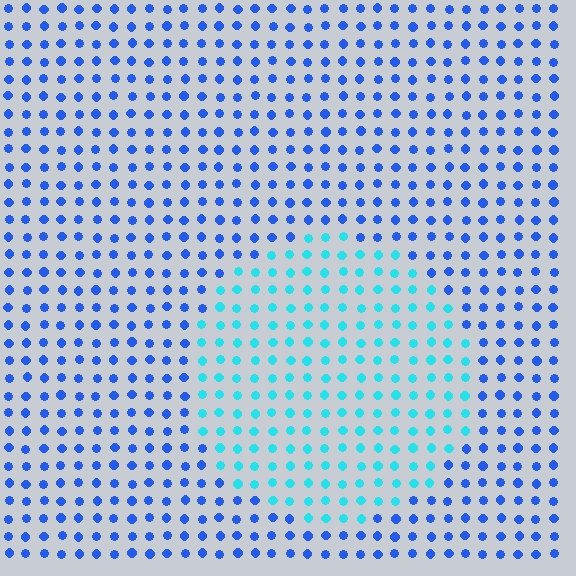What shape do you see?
I see a circle.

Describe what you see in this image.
The image is filled with small blue elements in a uniform arrangement. A circle-shaped region is visible where the elements are tinted to a slightly different hue, forming a subtle color boundary.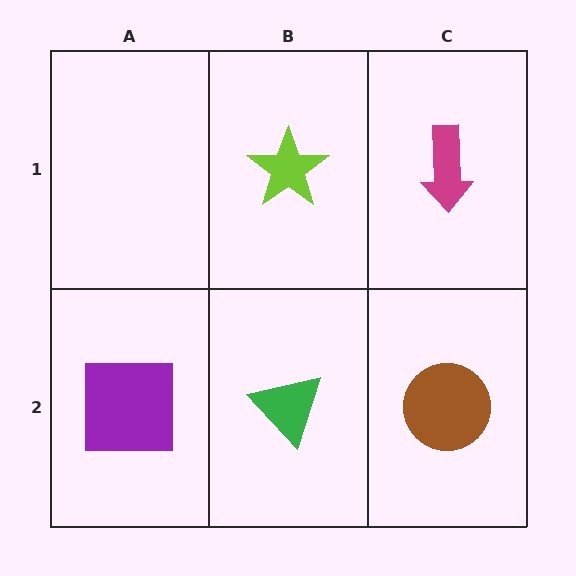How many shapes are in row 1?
2 shapes.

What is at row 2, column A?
A purple square.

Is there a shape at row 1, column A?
No, that cell is empty.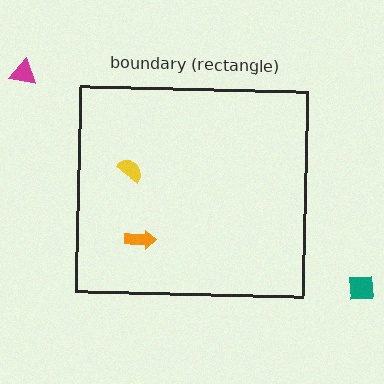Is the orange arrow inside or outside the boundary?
Inside.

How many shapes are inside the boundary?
2 inside, 2 outside.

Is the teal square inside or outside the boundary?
Outside.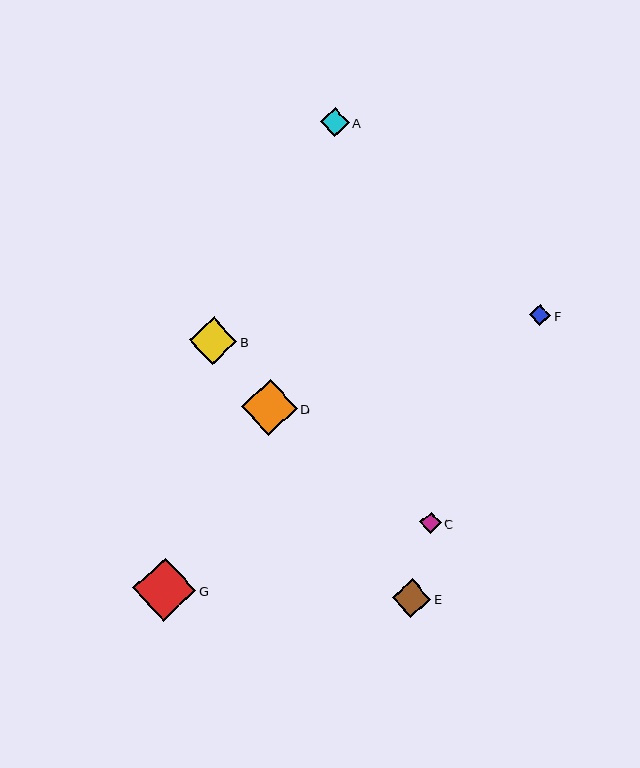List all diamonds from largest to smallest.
From largest to smallest: G, D, B, E, A, F, C.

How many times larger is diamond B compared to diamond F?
Diamond B is approximately 2.2 times the size of diamond F.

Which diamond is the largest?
Diamond G is the largest with a size of approximately 63 pixels.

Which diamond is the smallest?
Diamond C is the smallest with a size of approximately 21 pixels.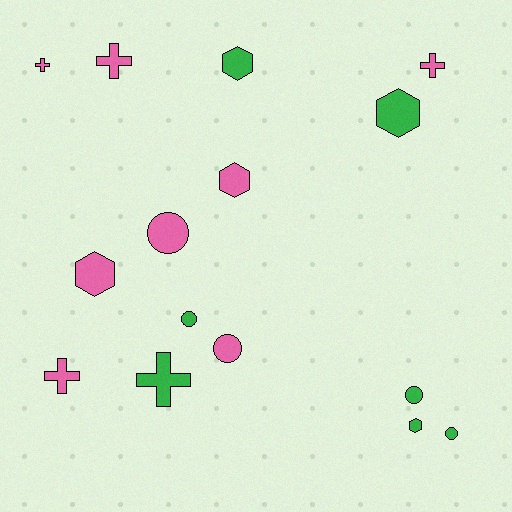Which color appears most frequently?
Pink, with 8 objects.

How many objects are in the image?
There are 15 objects.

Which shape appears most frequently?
Circle, with 5 objects.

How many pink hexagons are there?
There are 2 pink hexagons.